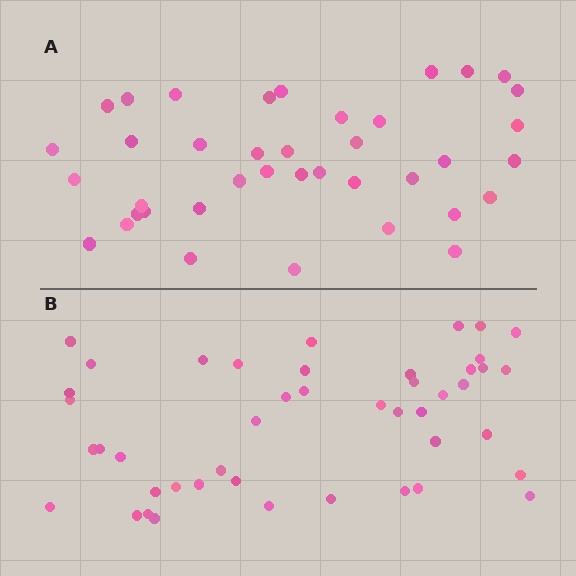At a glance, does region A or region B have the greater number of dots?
Region B (the bottom region) has more dots.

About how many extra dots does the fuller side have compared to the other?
Region B has about 6 more dots than region A.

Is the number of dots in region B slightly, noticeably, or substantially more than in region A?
Region B has only slightly more — the two regions are fairly close. The ratio is roughly 1.2 to 1.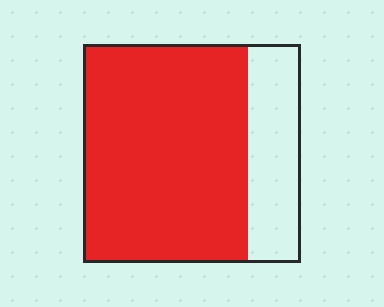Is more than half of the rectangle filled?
Yes.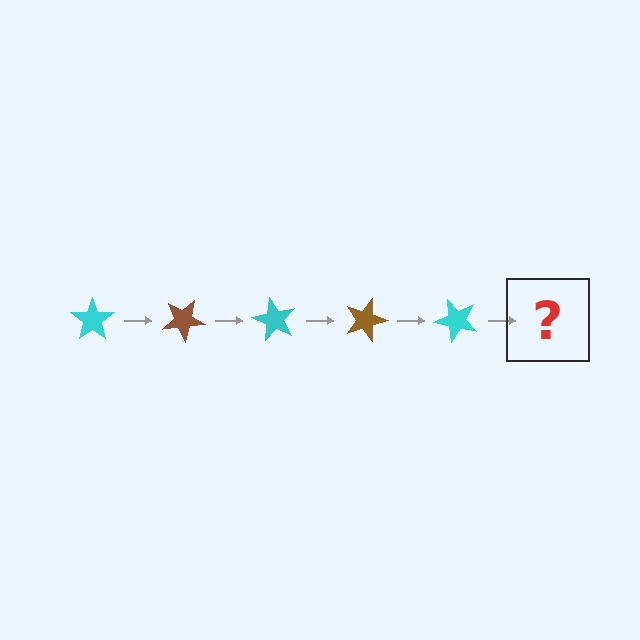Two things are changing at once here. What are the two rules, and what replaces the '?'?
The two rules are that it rotates 30 degrees each step and the color cycles through cyan and brown. The '?' should be a brown star, rotated 150 degrees from the start.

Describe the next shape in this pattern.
It should be a brown star, rotated 150 degrees from the start.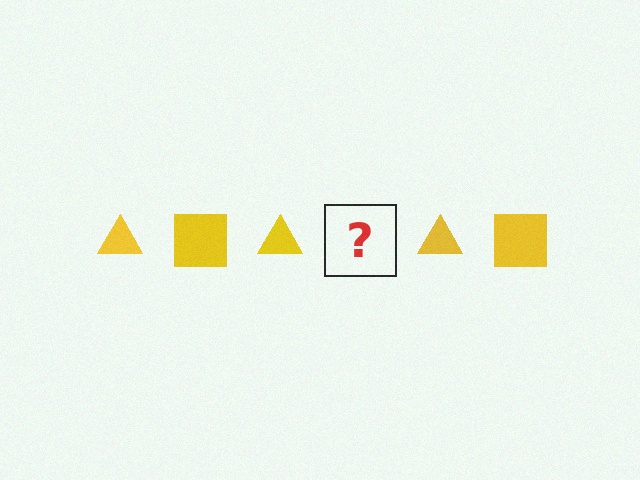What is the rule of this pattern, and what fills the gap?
The rule is that the pattern cycles through triangle, square shapes in yellow. The gap should be filled with a yellow square.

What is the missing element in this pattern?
The missing element is a yellow square.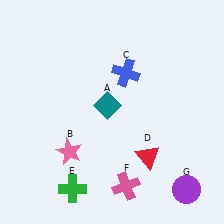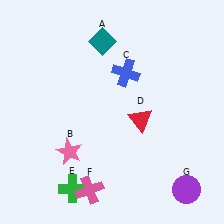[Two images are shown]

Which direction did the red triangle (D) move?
The red triangle (D) moved up.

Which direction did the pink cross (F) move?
The pink cross (F) moved left.